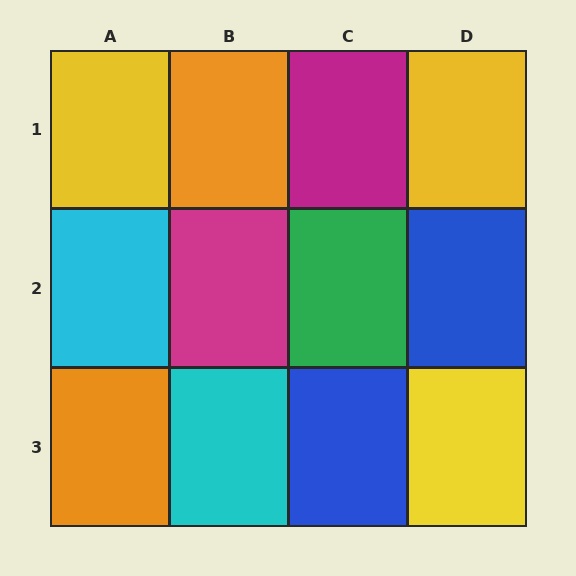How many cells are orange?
2 cells are orange.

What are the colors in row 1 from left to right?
Yellow, orange, magenta, yellow.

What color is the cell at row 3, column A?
Orange.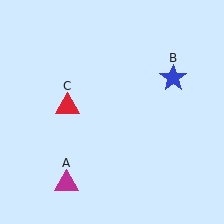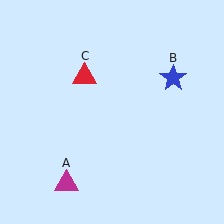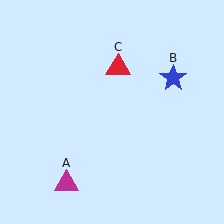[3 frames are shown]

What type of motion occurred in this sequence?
The red triangle (object C) rotated clockwise around the center of the scene.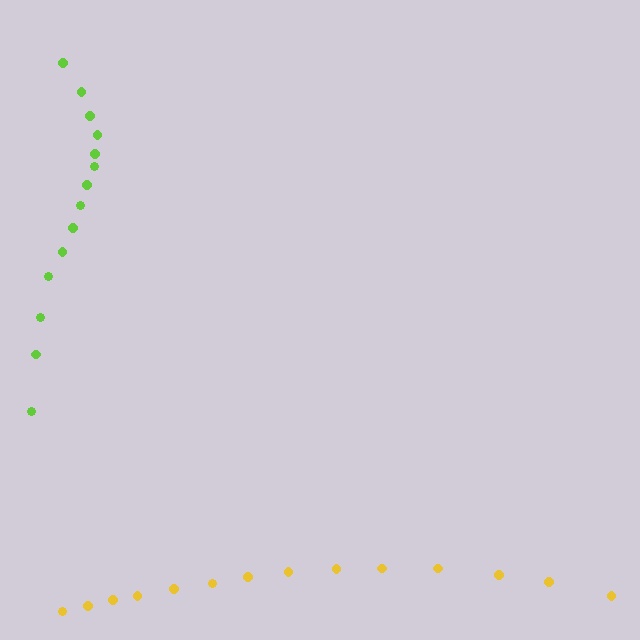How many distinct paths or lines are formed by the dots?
There are 2 distinct paths.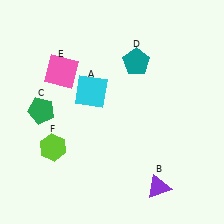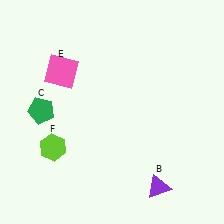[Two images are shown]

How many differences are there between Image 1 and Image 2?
There are 2 differences between the two images.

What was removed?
The cyan square (A), the teal pentagon (D) were removed in Image 2.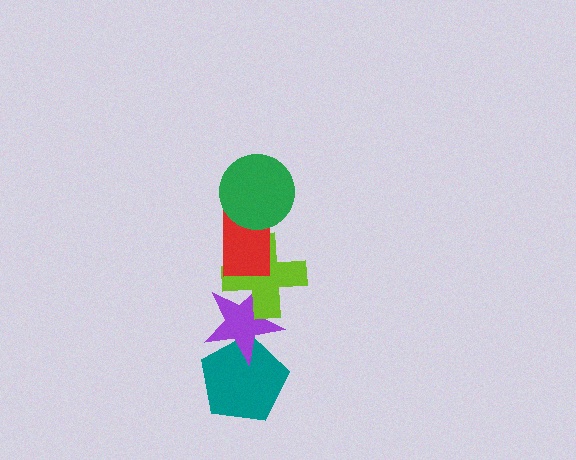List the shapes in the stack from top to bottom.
From top to bottom: the green circle, the red rectangle, the lime cross, the purple star, the teal pentagon.